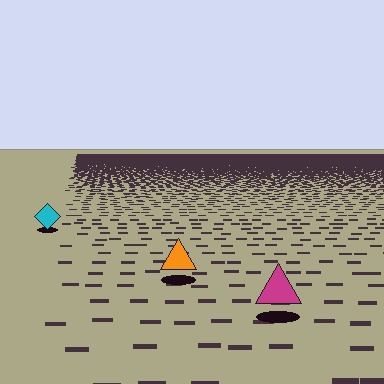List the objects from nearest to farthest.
From nearest to farthest: the magenta triangle, the orange triangle, the cyan diamond.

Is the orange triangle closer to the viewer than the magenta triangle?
No. The magenta triangle is closer — you can tell from the texture gradient: the ground texture is coarser near it.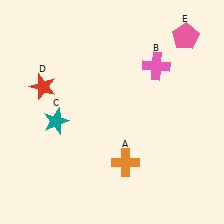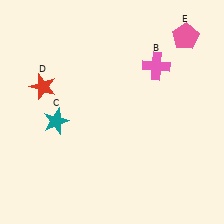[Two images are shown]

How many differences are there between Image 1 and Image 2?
There is 1 difference between the two images.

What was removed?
The orange cross (A) was removed in Image 2.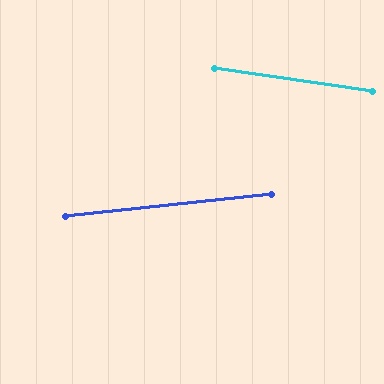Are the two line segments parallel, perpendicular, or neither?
Neither parallel nor perpendicular — they differ by about 15°.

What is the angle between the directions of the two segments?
Approximately 15 degrees.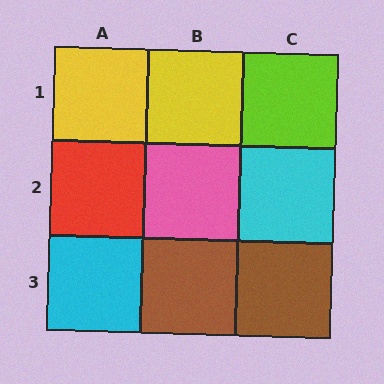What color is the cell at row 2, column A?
Red.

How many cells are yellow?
2 cells are yellow.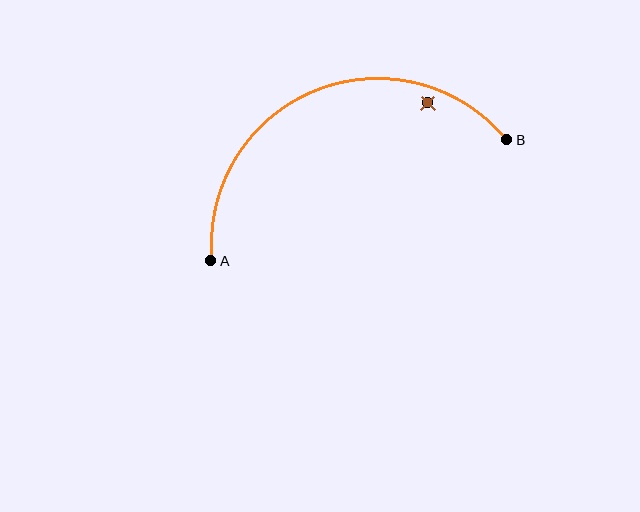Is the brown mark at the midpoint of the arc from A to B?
No — the brown mark does not lie on the arc at all. It sits slightly inside the curve.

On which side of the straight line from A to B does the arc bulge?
The arc bulges above the straight line connecting A and B.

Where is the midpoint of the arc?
The arc midpoint is the point on the curve farthest from the straight line joining A and B. It sits above that line.